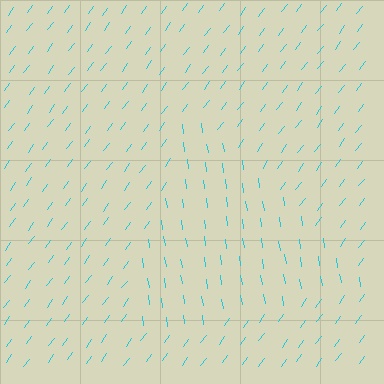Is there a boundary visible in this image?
Yes, there is a texture boundary formed by a change in line orientation.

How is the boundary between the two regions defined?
The boundary is defined purely by a change in line orientation (approximately 45 degrees difference). All lines are the same color and thickness.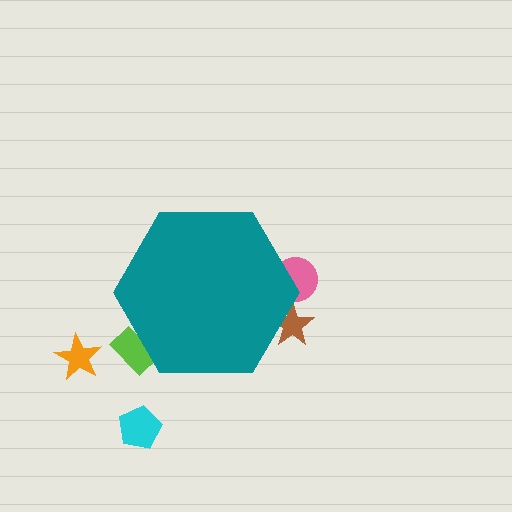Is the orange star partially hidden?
No, the orange star is fully visible.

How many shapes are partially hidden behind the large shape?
3 shapes are partially hidden.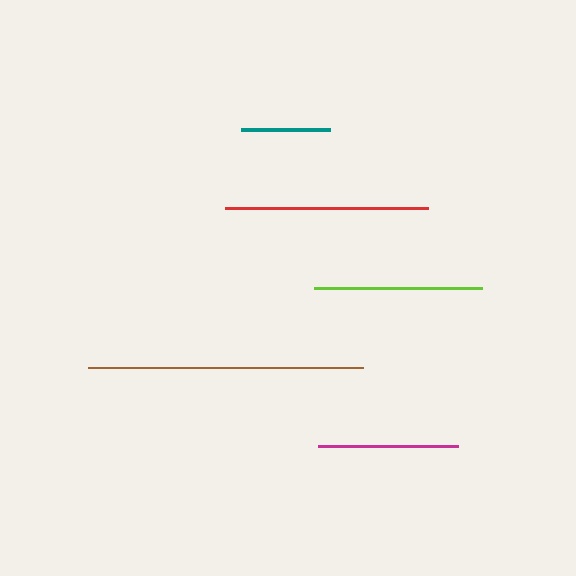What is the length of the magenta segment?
The magenta segment is approximately 140 pixels long.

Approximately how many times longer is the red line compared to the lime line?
The red line is approximately 1.2 times the length of the lime line.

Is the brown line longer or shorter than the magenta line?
The brown line is longer than the magenta line.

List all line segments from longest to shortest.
From longest to shortest: brown, red, lime, magenta, teal.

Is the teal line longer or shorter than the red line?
The red line is longer than the teal line.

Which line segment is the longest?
The brown line is the longest at approximately 275 pixels.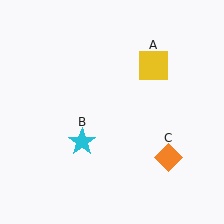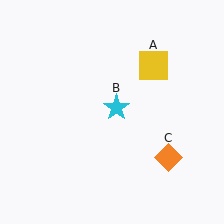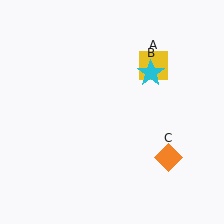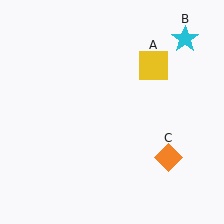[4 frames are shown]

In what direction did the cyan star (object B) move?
The cyan star (object B) moved up and to the right.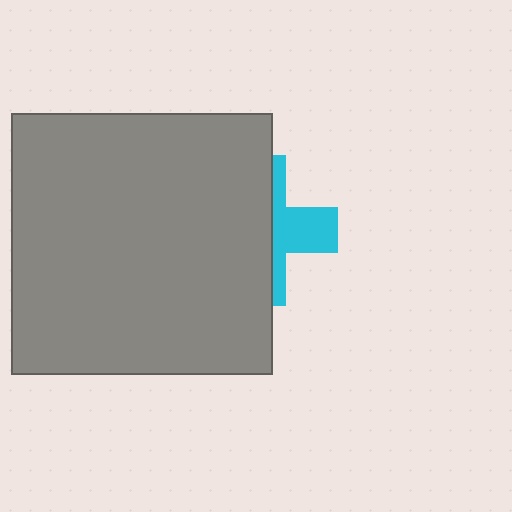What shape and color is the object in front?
The object in front is a gray square.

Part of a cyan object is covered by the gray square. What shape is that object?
It is a cross.